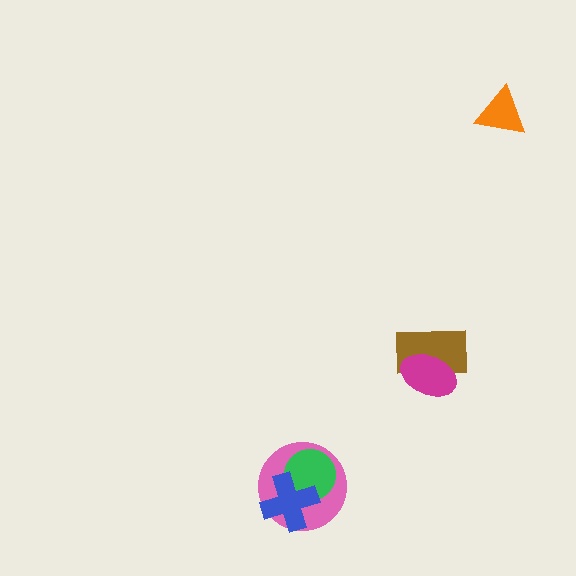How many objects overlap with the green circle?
2 objects overlap with the green circle.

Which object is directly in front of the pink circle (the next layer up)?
The green circle is directly in front of the pink circle.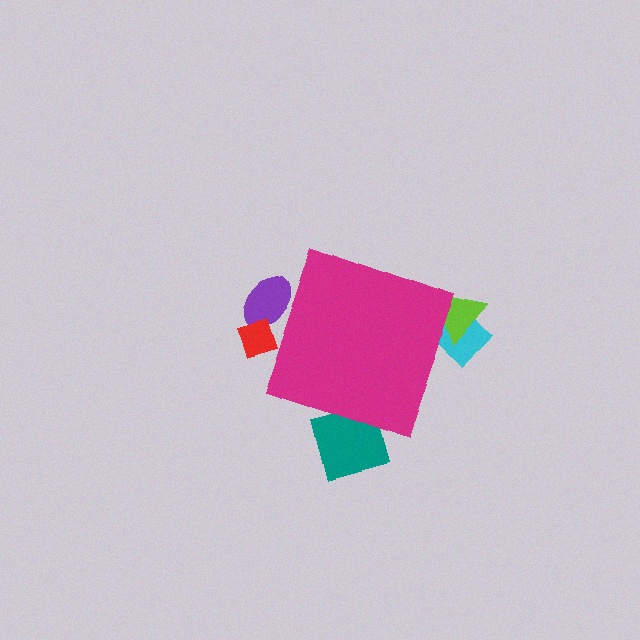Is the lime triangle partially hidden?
Yes, the lime triangle is partially hidden behind the magenta diamond.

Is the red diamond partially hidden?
Yes, the red diamond is partially hidden behind the magenta diamond.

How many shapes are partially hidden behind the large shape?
5 shapes are partially hidden.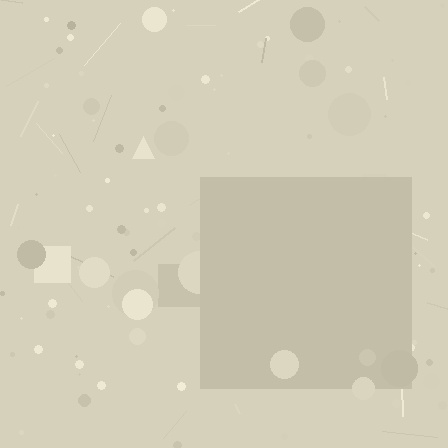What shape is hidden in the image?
A square is hidden in the image.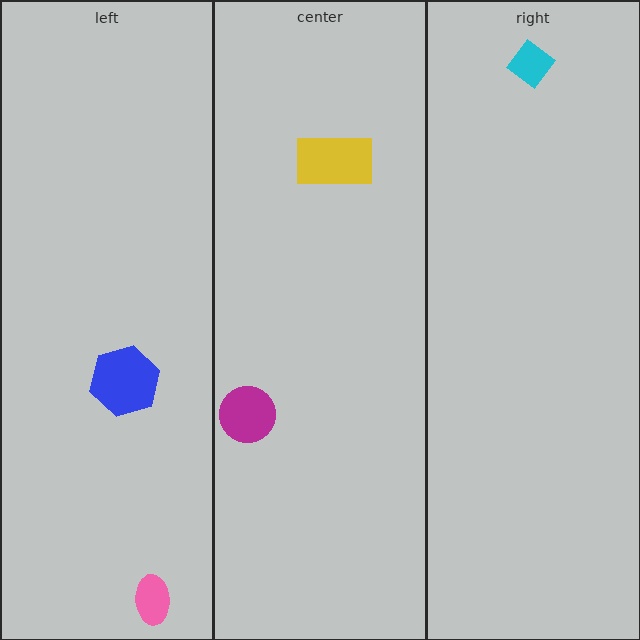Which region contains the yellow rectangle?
The center region.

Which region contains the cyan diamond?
The right region.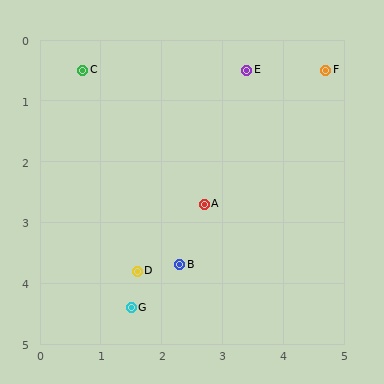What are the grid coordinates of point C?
Point C is at approximately (0.7, 0.5).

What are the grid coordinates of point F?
Point F is at approximately (4.7, 0.5).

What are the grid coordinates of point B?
Point B is at approximately (2.3, 3.7).